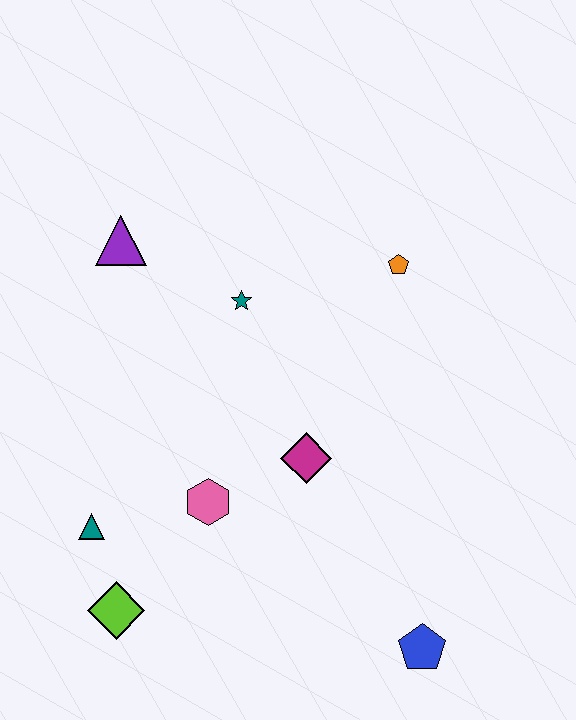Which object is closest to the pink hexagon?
The magenta diamond is closest to the pink hexagon.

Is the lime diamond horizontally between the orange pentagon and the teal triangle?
Yes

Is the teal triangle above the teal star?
No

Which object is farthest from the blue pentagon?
The purple triangle is farthest from the blue pentagon.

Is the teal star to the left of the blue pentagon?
Yes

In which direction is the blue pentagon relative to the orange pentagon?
The blue pentagon is below the orange pentagon.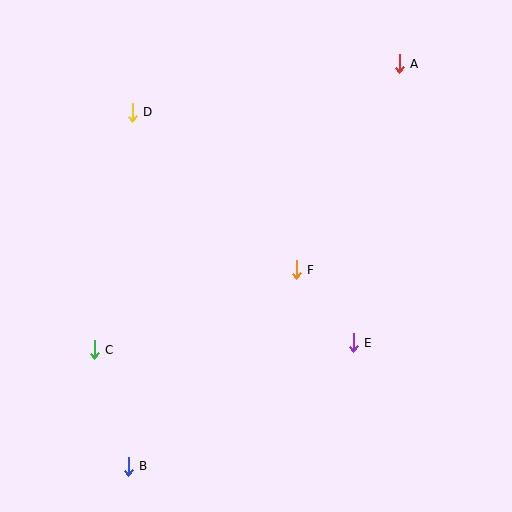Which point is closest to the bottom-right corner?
Point E is closest to the bottom-right corner.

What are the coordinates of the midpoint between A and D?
The midpoint between A and D is at (266, 88).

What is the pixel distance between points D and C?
The distance between D and C is 240 pixels.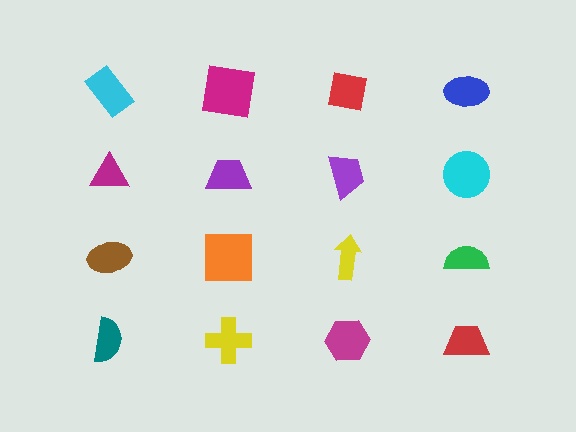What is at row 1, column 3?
A red square.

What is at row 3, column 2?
An orange square.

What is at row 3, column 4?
A green semicircle.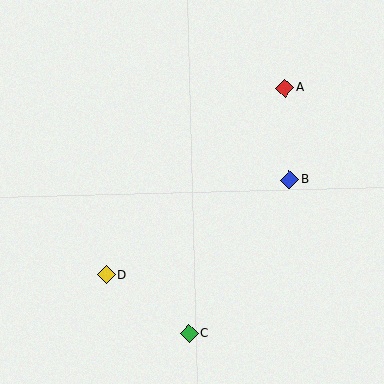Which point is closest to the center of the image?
Point B at (290, 180) is closest to the center.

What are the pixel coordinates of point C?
Point C is at (189, 333).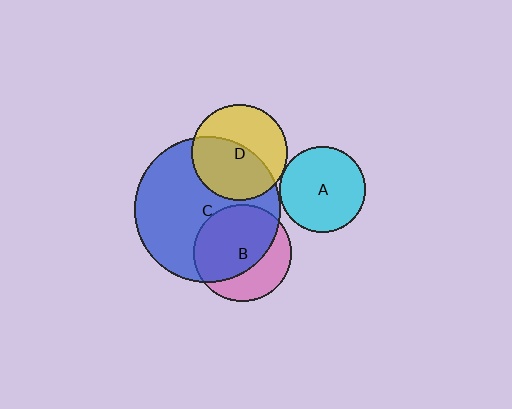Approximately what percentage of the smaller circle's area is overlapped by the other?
Approximately 65%.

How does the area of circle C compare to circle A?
Approximately 2.9 times.